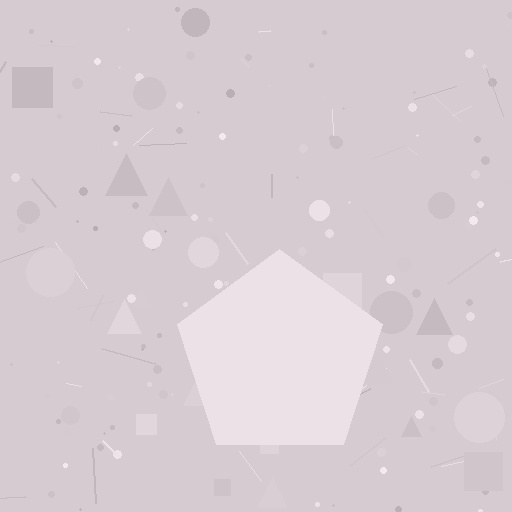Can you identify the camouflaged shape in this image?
The camouflaged shape is a pentagon.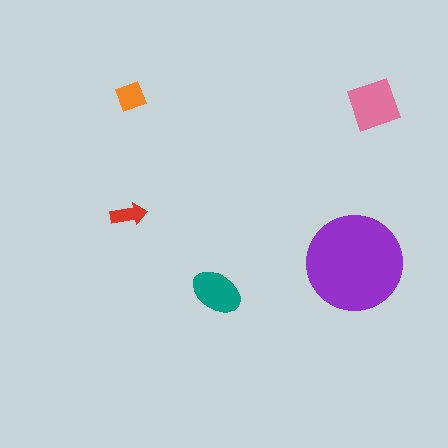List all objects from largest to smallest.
The purple circle, the pink square, the teal ellipse, the orange diamond, the red arrow.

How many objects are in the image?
There are 5 objects in the image.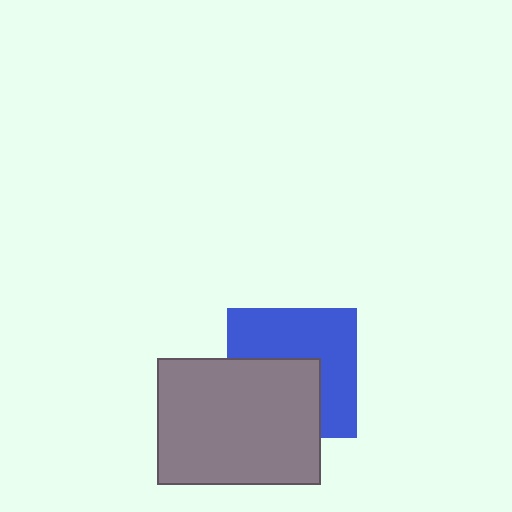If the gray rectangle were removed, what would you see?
You would see the complete blue square.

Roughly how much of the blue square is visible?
About half of it is visible (roughly 56%).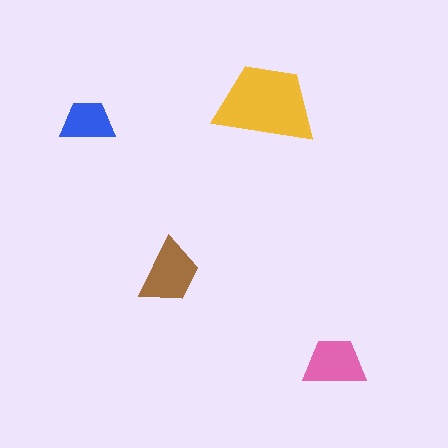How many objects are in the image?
There are 4 objects in the image.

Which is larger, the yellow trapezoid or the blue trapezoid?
The yellow one.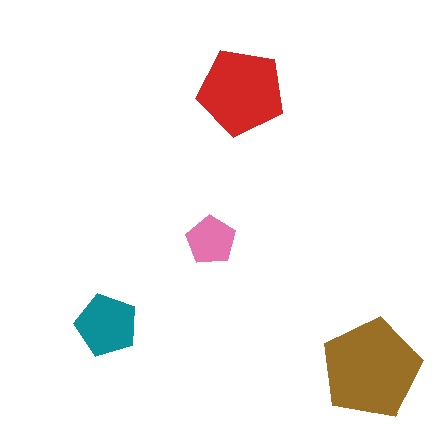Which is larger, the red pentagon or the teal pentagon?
The red one.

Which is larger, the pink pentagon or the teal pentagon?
The teal one.